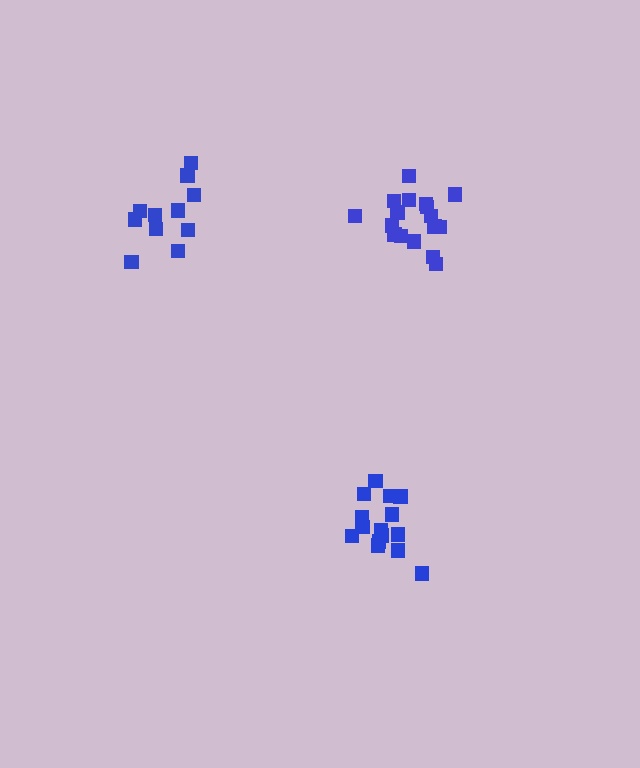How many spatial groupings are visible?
There are 3 spatial groupings.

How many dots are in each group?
Group 1: 15 dots, Group 2: 11 dots, Group 3: 17 dots (43 total).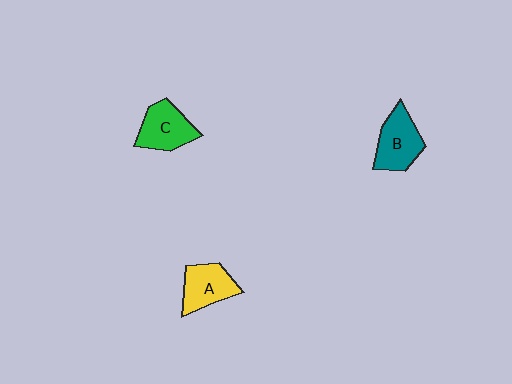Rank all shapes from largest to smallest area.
From largest to smallest: B (teal), C (green), A (yellow).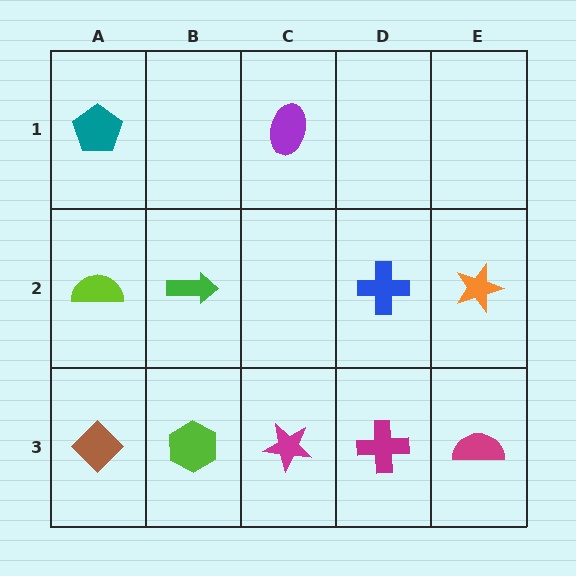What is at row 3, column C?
A magenta star.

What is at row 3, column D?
A magenta cross.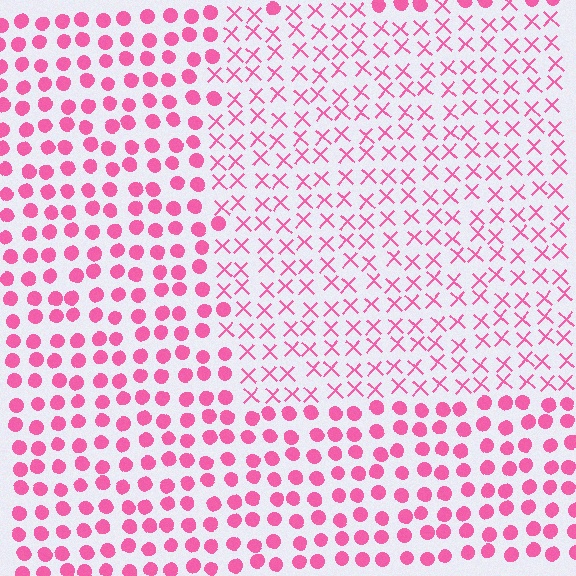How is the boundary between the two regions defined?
The boundary is defined by a change in element shape: X marks inside vs. circles outside. All elements share the same color and spacing.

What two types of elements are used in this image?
The image uses X marks inside the rectangle region and circles outside it.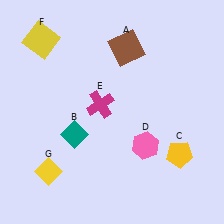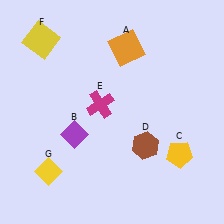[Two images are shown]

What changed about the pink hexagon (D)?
In Image 1, D is pink. In Image 2, it changed to brown.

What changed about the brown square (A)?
In Image 1, A is brown. In Image 2, it changed to orange.